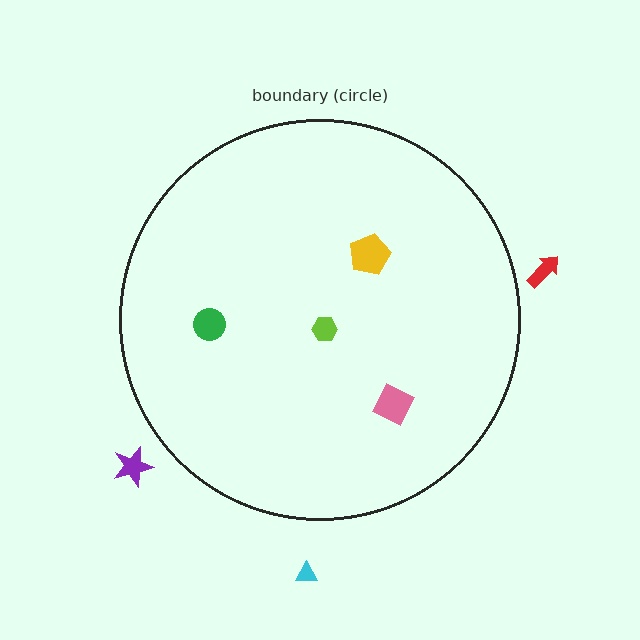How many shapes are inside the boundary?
4 inside, 3 outside.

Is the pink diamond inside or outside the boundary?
Inside.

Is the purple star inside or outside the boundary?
Outside.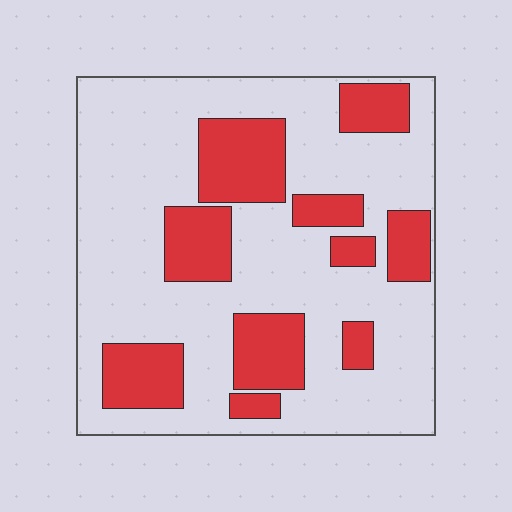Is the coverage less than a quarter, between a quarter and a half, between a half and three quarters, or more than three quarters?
Between a quarter and a half.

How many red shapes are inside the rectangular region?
10.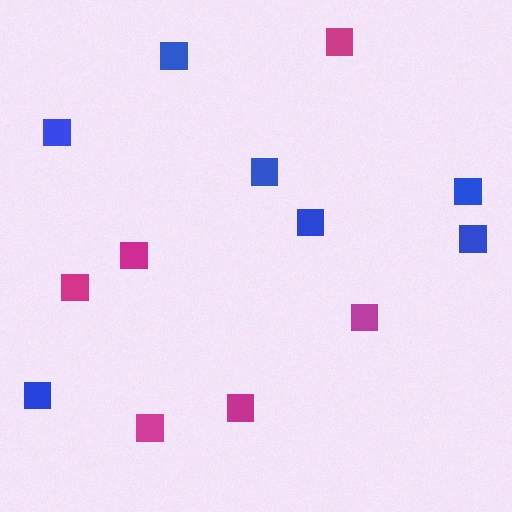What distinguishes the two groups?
There are 2 groups: one group of magenta squares (6) and one group of blue squares (7).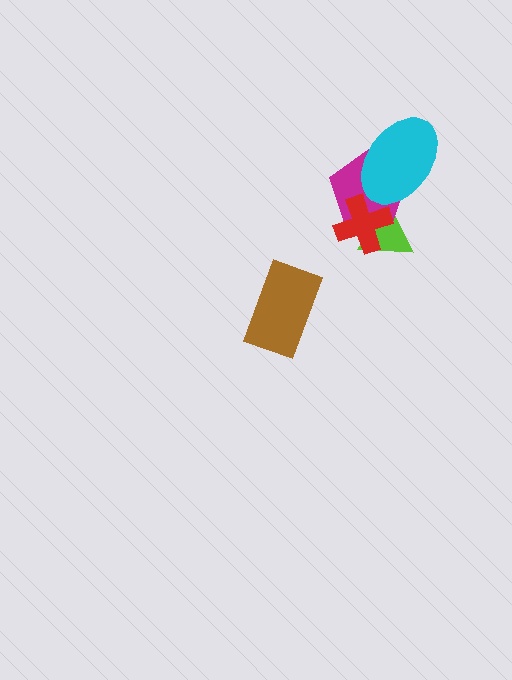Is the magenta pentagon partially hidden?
Yes, it is partially covered by another shape.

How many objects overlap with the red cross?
2 objects overlap with the red cross.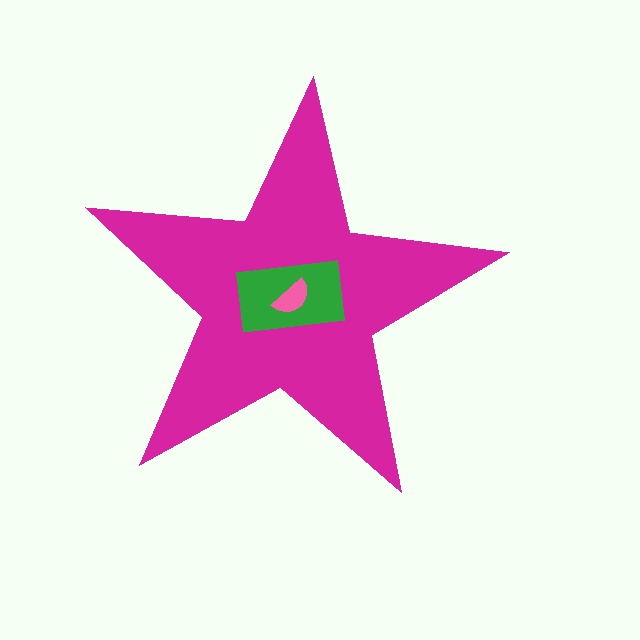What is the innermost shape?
The pink semicircle.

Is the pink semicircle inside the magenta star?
Yes.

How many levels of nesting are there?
3.